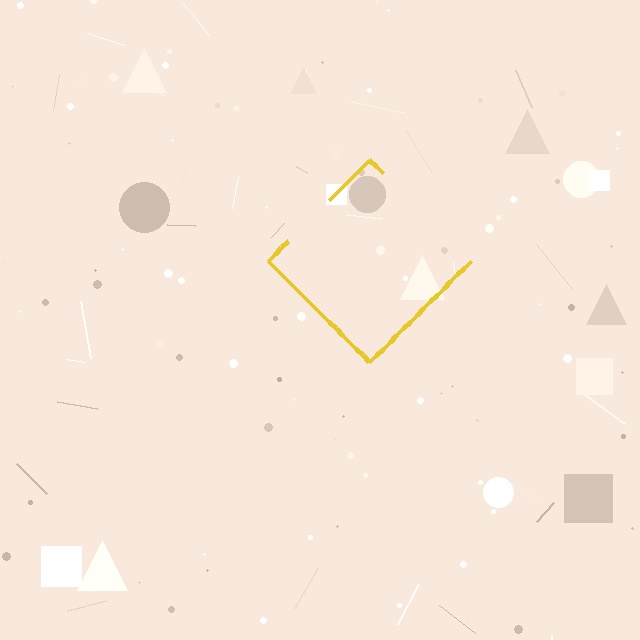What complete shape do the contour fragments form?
The contour fragments form a diamond.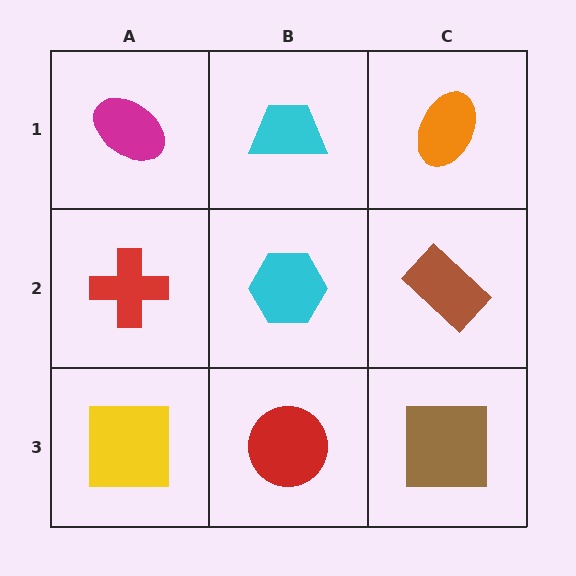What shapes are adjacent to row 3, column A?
A red cross (row 2, column A), a red circle (row 3, column B).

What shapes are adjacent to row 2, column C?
An orange ellipse (row 1, column C), a brown square (row 3, column C), a cyan hexagon (row 2, column B).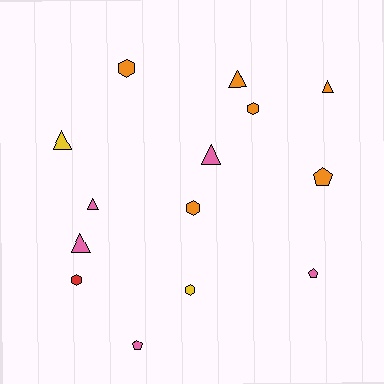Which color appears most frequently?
Orange, with 6 objects.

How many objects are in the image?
There are 14 objects.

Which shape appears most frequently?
Triangle, with 6 objects.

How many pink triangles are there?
There are 3 pink triangles.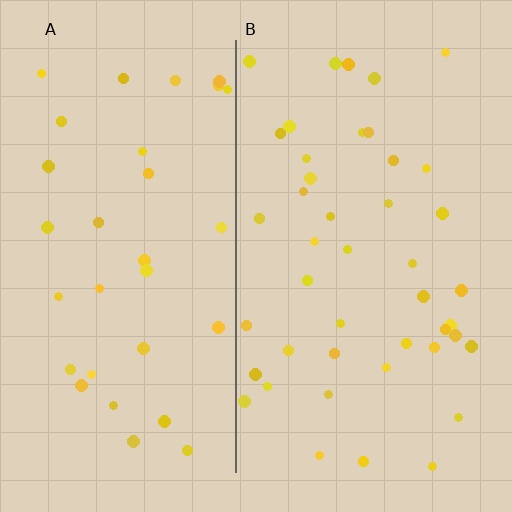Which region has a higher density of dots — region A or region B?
B (the right).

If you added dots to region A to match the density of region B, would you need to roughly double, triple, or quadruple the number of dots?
Approximately double.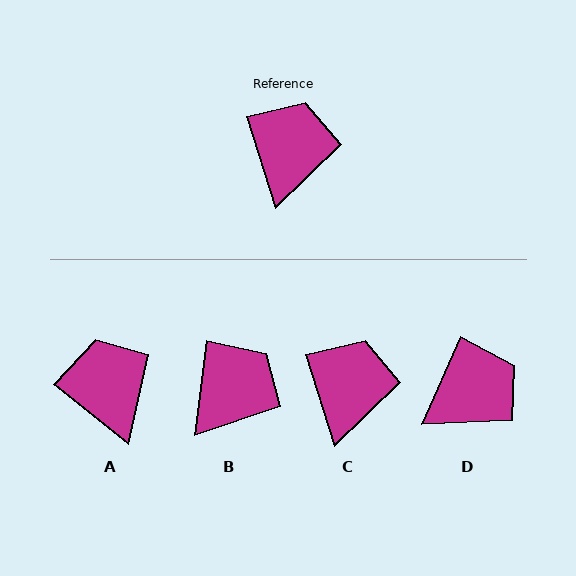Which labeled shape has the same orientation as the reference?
C.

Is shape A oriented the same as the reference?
No, it is off by about 34 degrees.